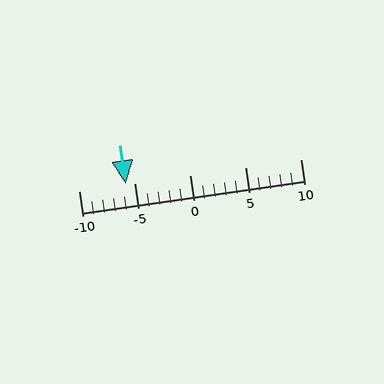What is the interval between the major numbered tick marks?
The major tick marks are spaced 5 units apart.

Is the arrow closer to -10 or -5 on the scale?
The arrow is closer to -5.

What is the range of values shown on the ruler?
The ruler shows values from -10 to 10.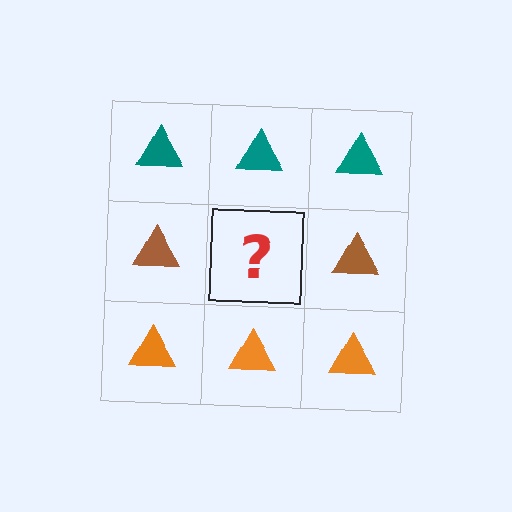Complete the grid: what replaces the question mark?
The question mark should be replaced with a brown triangle.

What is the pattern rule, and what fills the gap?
The rule is that each row has a consistent color. The gap should be filled with a brown triangle.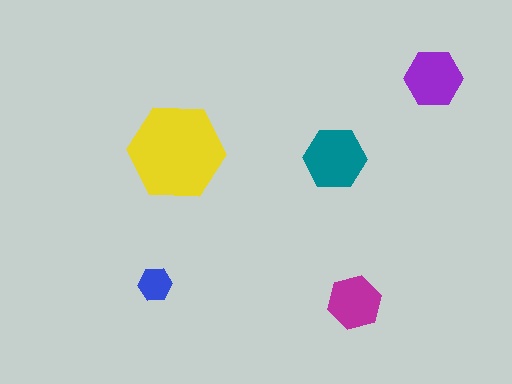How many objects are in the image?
There are 5 objects in the image.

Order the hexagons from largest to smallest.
the yellow one, the teal one, the purple one, the magenta one, the blue one.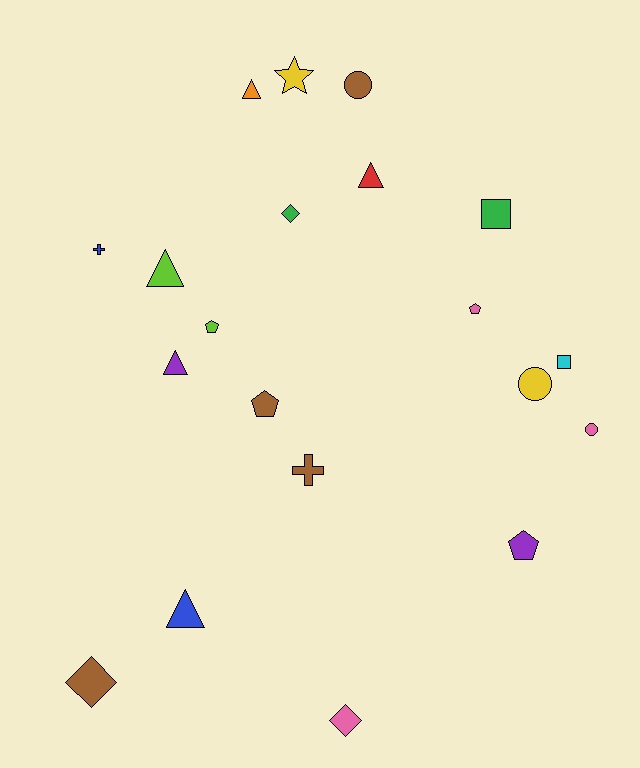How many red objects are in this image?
There is 1 red object.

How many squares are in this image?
There are 2 squares.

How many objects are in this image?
There are 20 objects.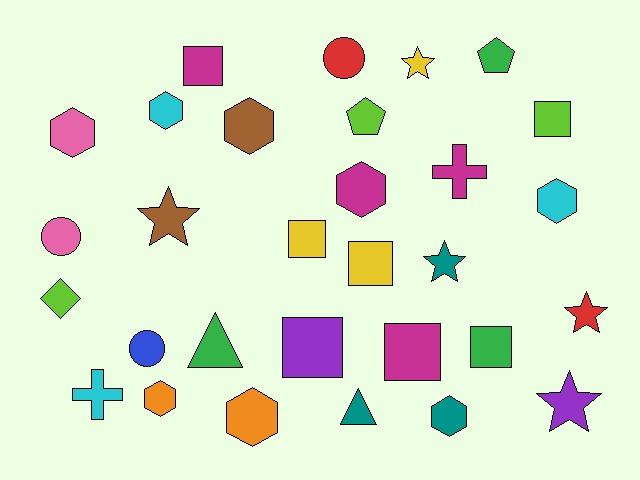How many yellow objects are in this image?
There are 3 yellow objects.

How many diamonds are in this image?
There is 1 diamond.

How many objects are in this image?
There are 30 objects.